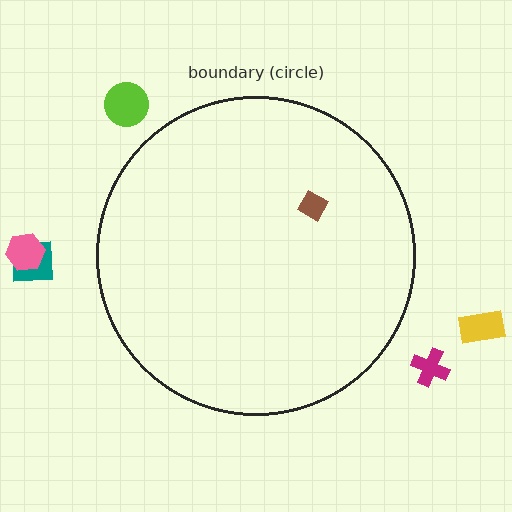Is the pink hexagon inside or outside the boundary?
Outside.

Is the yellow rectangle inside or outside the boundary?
Outside.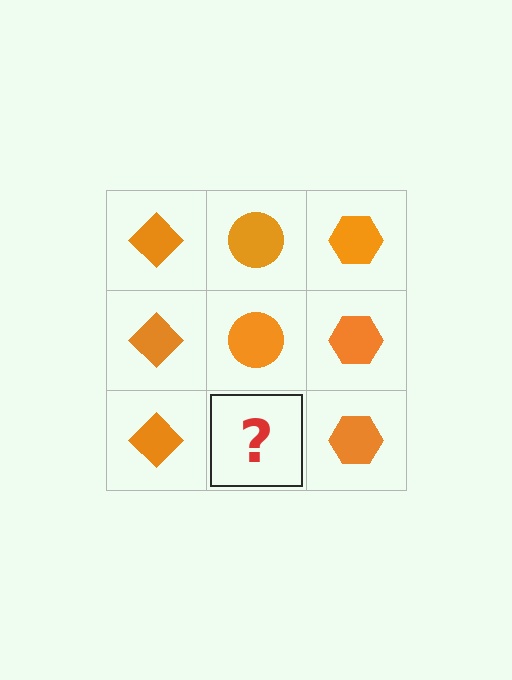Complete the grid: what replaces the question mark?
The question mark should be replaced with an orange circle.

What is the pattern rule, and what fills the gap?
The rule is that each column has a consistent shape. The gap should be filled with an orange circle.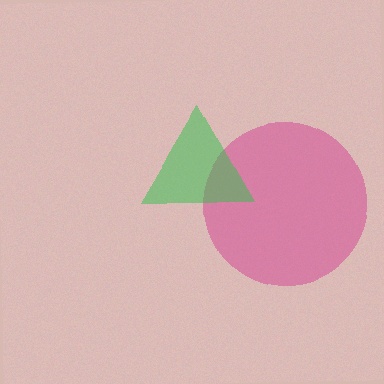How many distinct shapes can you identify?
There are 2 distinct shapes: a magenta circle, a green triangle.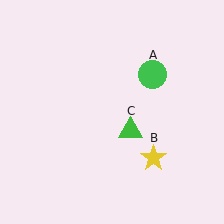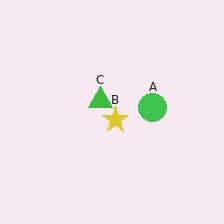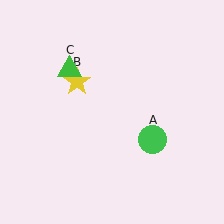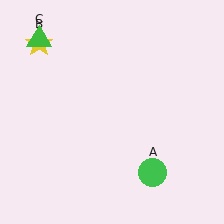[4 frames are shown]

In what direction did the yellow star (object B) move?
The yellow star (object B) moved up and to the left.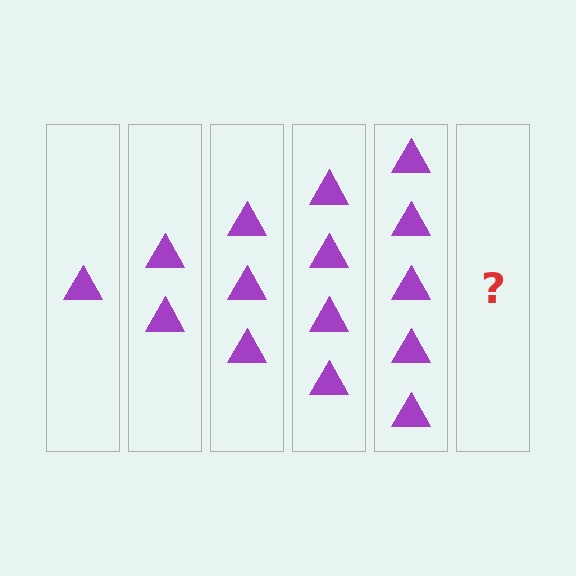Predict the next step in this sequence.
The next step is 6 triangles.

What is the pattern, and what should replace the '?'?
The pattern is that each step adds one more triangle. The '?' should be 6 triangles.